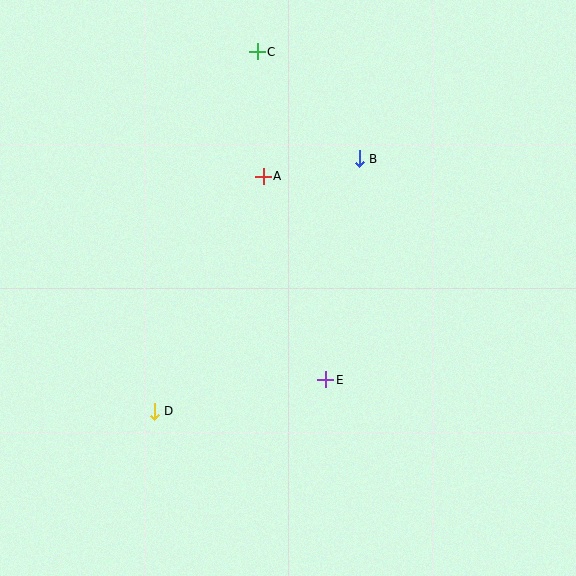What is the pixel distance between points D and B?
The distance between D and B is 325 pixels.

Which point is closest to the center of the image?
Point E at (326, 380) is closest to the center.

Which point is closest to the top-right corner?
Point B is closest to the top-right corner.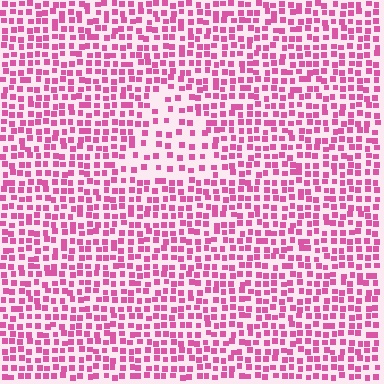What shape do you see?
I see a triangle.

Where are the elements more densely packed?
The elements are more densely packed outside the triangle boundary.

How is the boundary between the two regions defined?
The boundary is defined by a change in element density (approximately 1.9x ratio). All elements are the same color, size, and shape.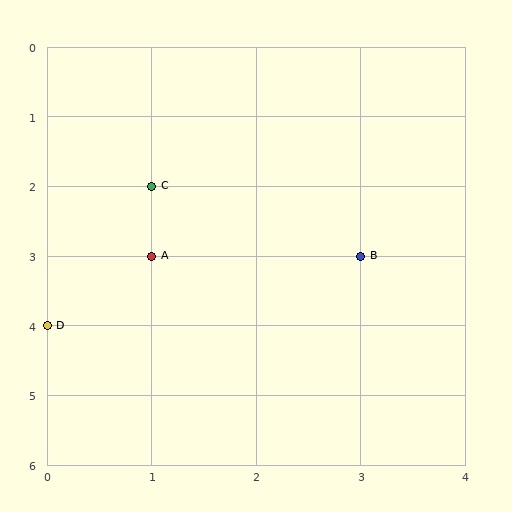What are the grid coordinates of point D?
Point D is at grid coordinates (0, 4).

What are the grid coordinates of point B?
Point B is at grid coordinates (3, 3).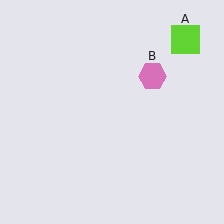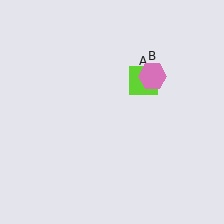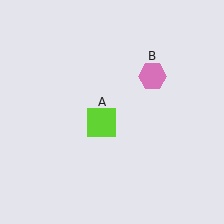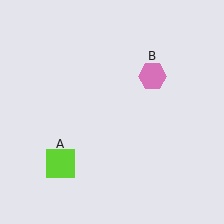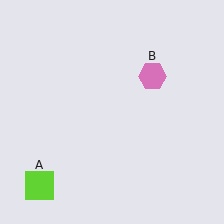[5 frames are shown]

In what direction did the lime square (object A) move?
The lime square (object A) moved down and to the left.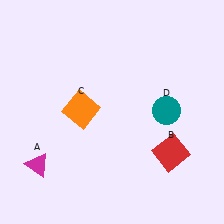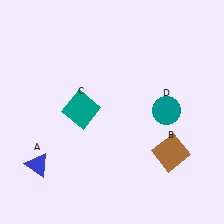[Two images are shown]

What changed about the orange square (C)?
In Image 1, C is orange. In Image 2, it changed to teal.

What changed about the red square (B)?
In Image 1, B is red. In Image 2, it changed to brown.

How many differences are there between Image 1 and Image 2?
There are 3 differences between the two images.